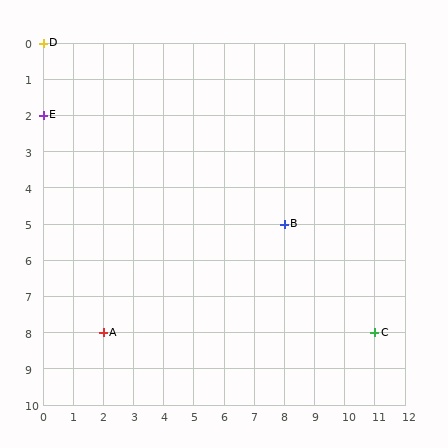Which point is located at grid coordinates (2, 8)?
Point A is at (2, 8).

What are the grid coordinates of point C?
Point C is at grid coordinates (11, 8).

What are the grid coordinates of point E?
Point E is at grid coordinates (0, 2).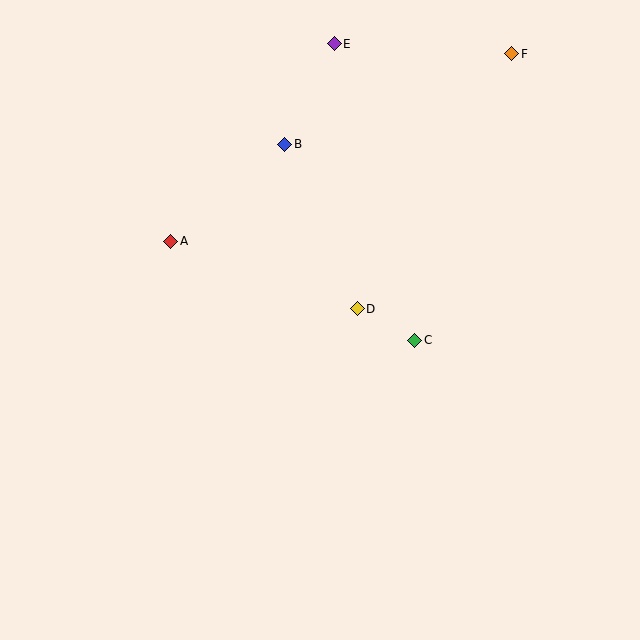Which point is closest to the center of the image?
Point D at (357, 309) is closest to the center.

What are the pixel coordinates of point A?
Point A is at (171, 241).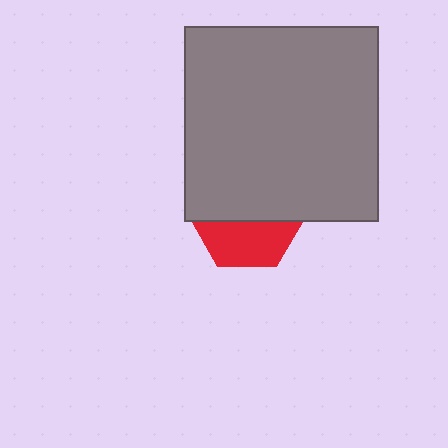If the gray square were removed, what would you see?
You would see the complete red hexagon.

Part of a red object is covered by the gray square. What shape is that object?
It is a hexagon.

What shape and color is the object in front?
The object in front is a gray square.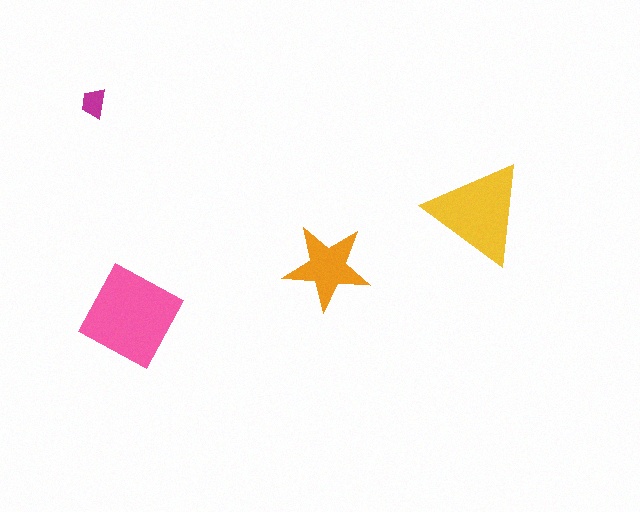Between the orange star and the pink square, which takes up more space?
The pink square.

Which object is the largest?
The pink square.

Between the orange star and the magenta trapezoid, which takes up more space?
The orange star.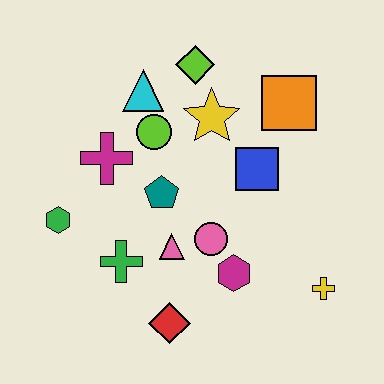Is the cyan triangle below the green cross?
No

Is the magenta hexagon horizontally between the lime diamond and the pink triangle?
No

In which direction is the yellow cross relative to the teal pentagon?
The yellow cross is to the right of the teal pentagon.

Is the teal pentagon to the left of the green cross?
No